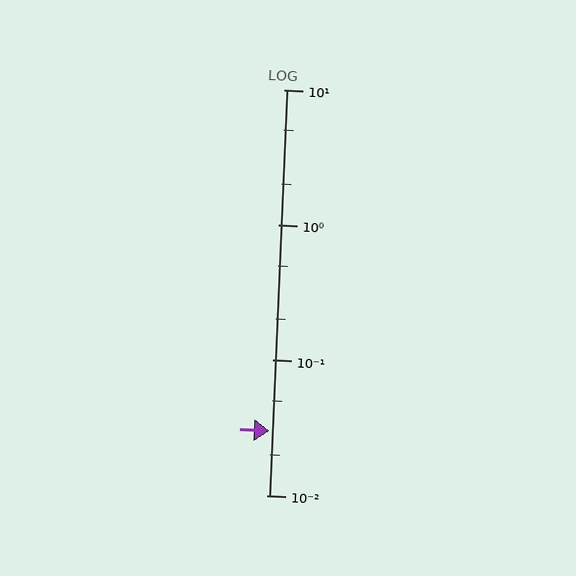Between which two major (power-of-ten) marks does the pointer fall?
The pointer is between 0.01 and 0.1.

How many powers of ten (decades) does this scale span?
The scale spans 3 decades, from 0.01 to 10.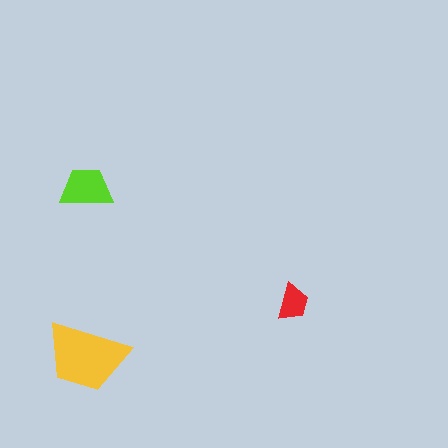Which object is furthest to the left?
The yellow trapezoid is leftmost.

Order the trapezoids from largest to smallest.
the yellow one, the lime one, the red one.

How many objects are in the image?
There are 3 objects in the image.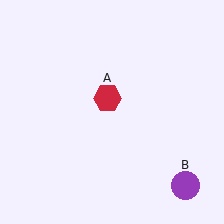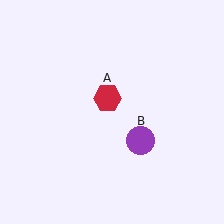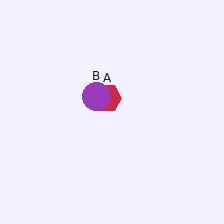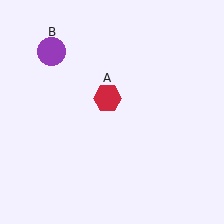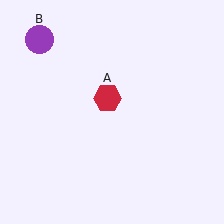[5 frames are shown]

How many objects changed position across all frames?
1 object changed position: purple circle (object B).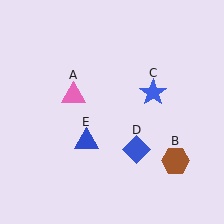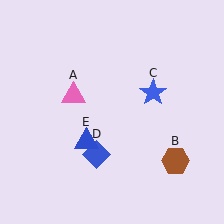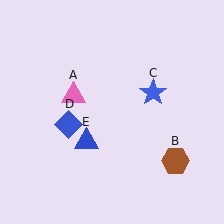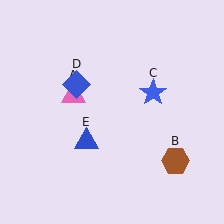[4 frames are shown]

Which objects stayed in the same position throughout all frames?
Pink triangle (object A) and brown hexagon (object B) and blue star (object C) and blue triangle (object E) remained stationary.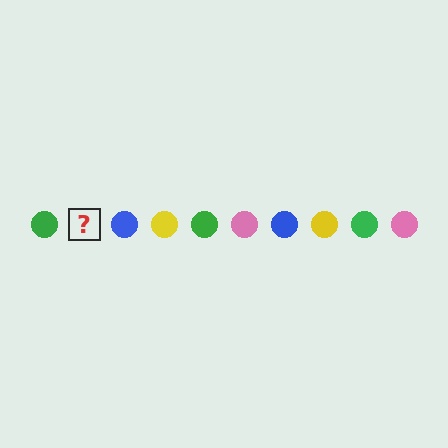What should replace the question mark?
The question mark should be replaced with a pink circle.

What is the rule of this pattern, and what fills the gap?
The rule is that the pattern cycles through green, pink, blue, yellow circles. The gap should be filled with a pink circle.